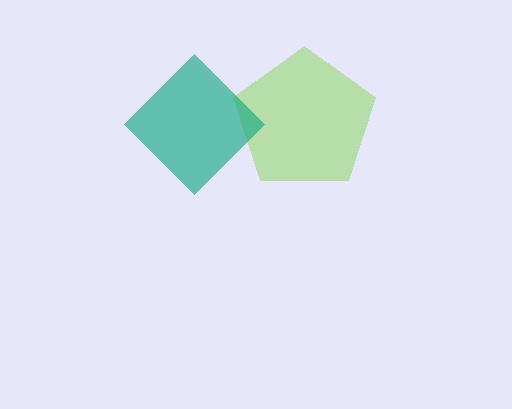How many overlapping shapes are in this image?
There are 2 overlapping shapes in the image.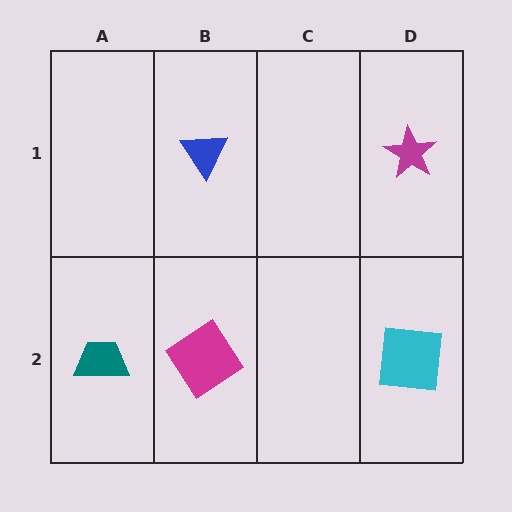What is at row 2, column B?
A magenta diamond.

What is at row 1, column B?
A blue triangle.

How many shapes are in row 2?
3 shapes.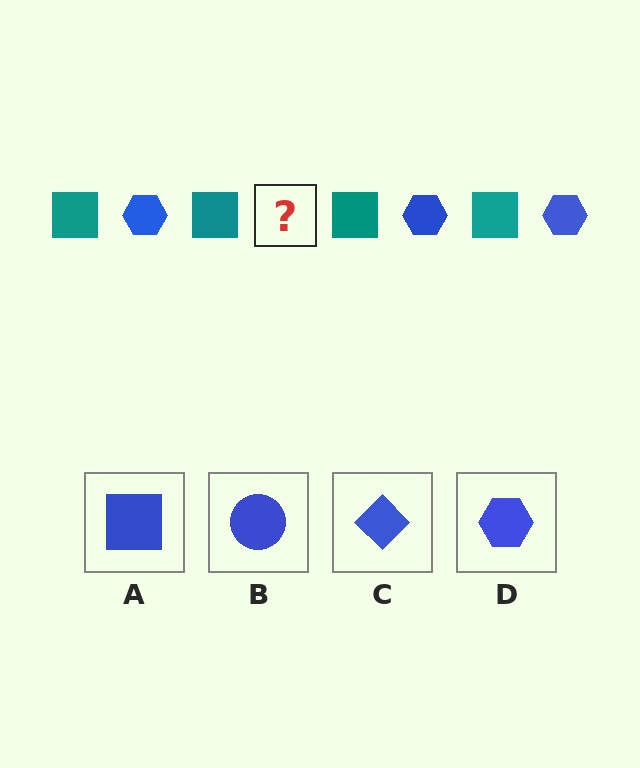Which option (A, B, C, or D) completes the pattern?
D.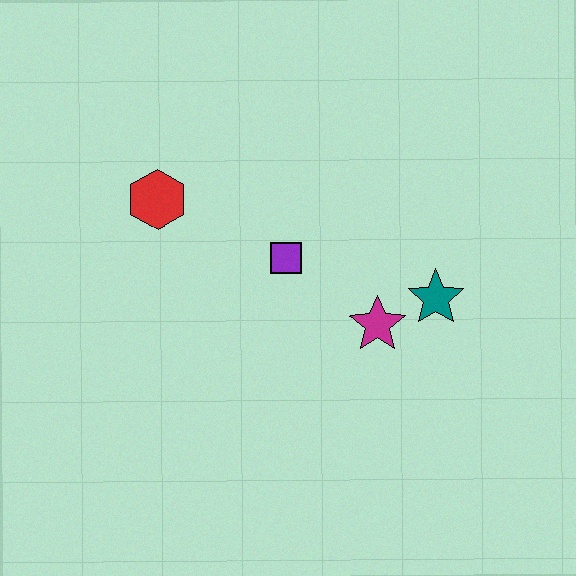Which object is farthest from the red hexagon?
The teal star is farthest from the red hexagon.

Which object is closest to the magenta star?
The teal star is closest to the magenta star.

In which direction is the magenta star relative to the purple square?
The magenta star is to the right of the purple square.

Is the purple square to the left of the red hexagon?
No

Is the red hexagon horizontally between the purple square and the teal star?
No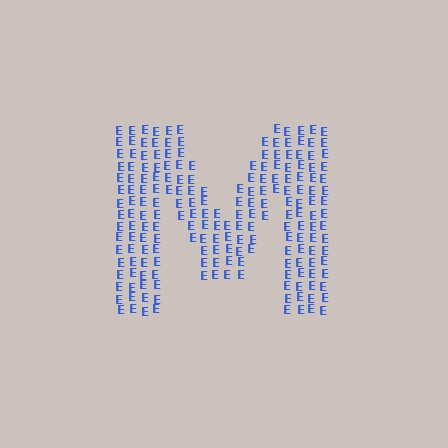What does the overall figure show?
The overall figure shows the letter M.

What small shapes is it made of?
It is made of small letter E's.